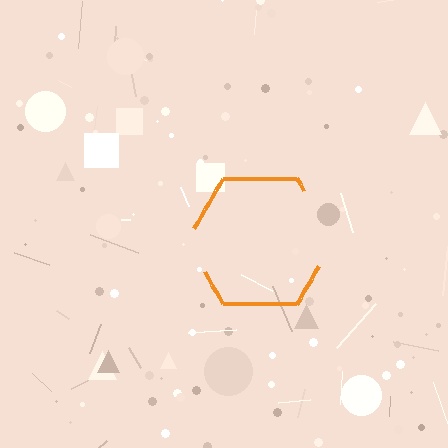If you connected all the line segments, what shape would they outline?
They would outline a hexagon.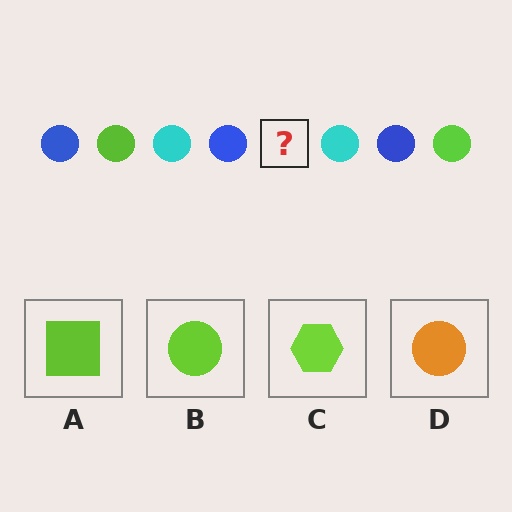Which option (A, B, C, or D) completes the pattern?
B.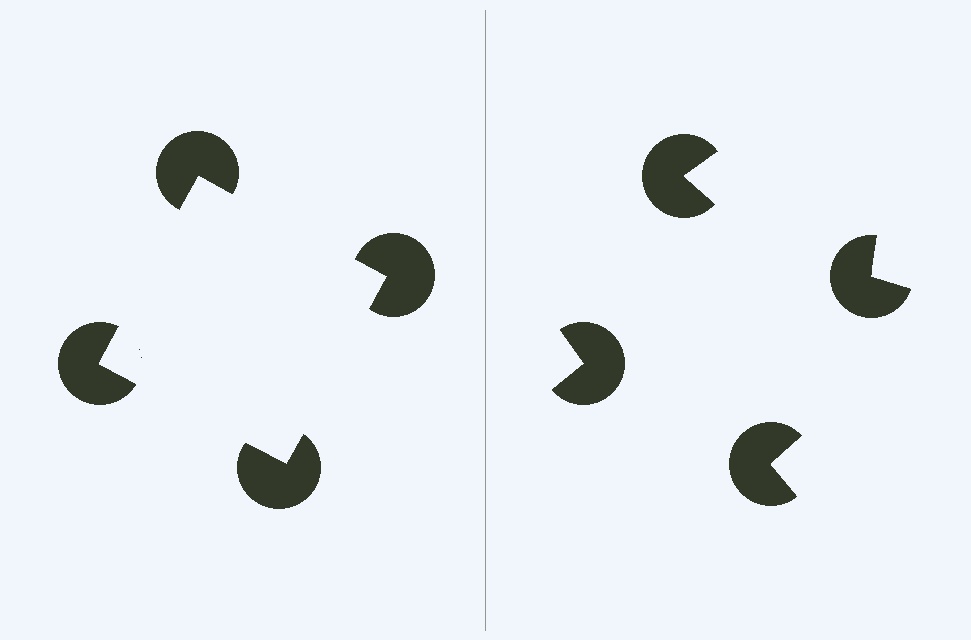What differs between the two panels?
The pac-man discs are positioned identically on both sides; only the wedge orientations differ. On the left they align to a square; on the right they are misaligned.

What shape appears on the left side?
An illusory square.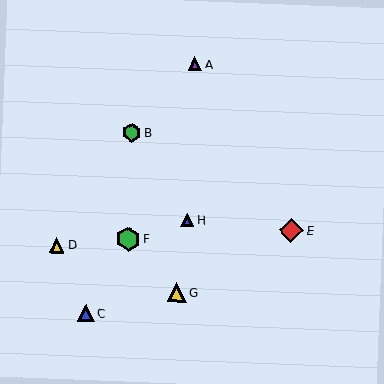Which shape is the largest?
The green hexagon (labeled F) is the largest.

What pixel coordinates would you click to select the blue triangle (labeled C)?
Click at (86, 313) to select the blue triangle C.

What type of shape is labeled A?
Shape A is a purple triangle.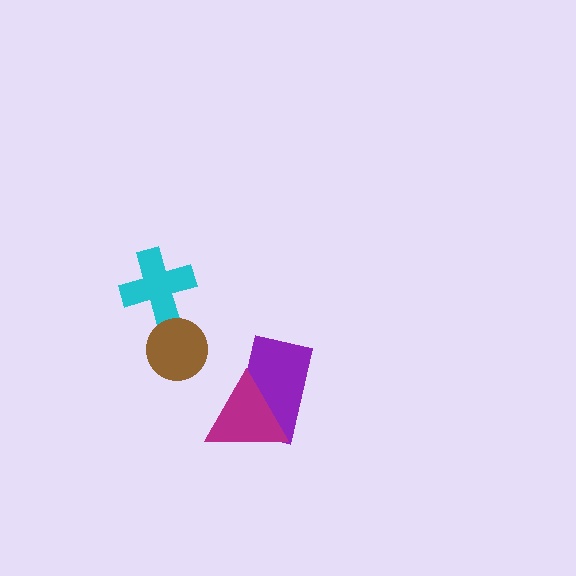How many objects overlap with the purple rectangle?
1 object overlaps with the purple rectangle.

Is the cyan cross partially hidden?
No, no other shape covers it.